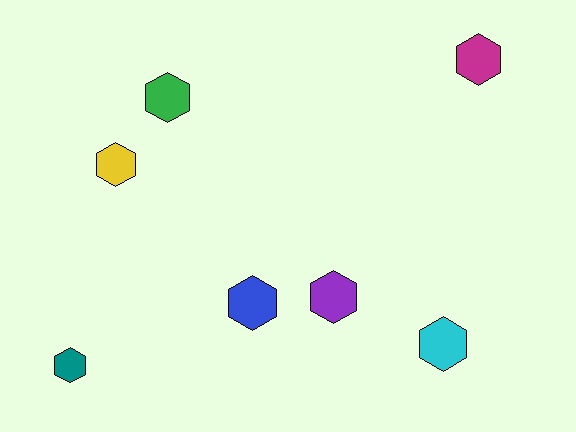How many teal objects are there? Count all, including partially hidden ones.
There is 1 teal object.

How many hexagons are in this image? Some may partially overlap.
There are 7 hexagons.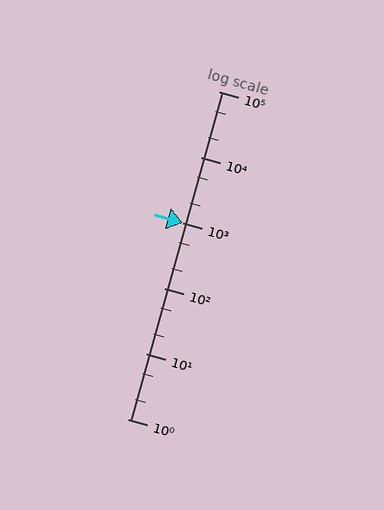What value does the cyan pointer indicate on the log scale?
The pointer indicates approximately 1000.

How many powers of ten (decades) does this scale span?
The scale spans 5 decades, from 1 to 100000.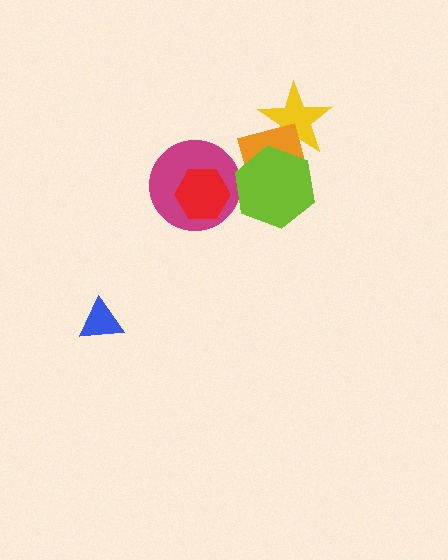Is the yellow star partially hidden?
Yes, it is partially covered by another shape.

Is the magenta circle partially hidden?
Yes, it is partially covered by another shape.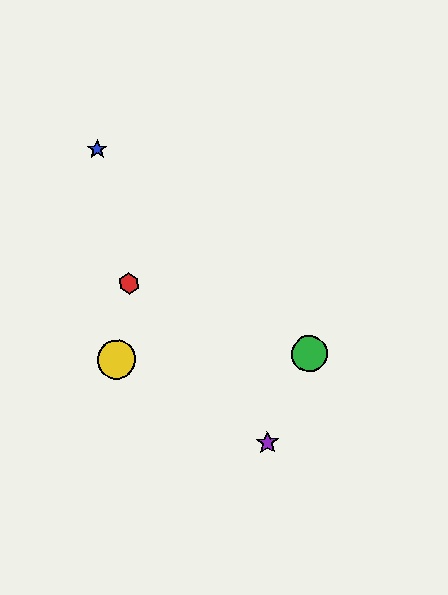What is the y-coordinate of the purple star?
The purple star is at y≈443.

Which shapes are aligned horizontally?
The green circle, the yellow circle are aligned horizontally.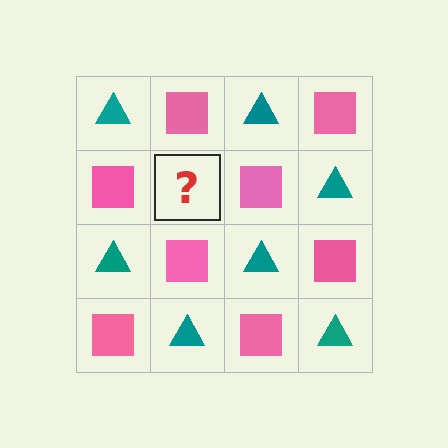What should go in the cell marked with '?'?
The missing cell should contain a teal triangle.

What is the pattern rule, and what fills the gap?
The rule is that it alternates teal triangle and pink square in a checkerboard pattern. The gap should be filled with a teal triangle.